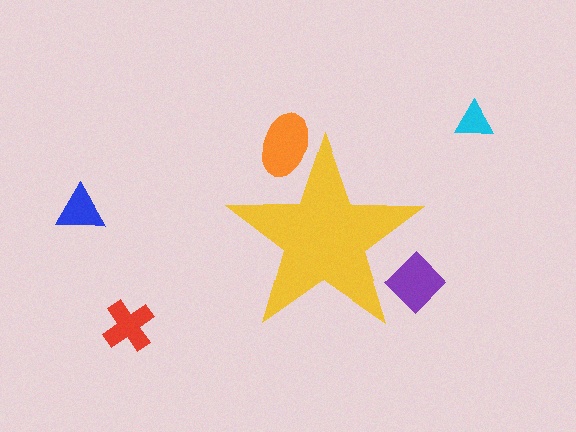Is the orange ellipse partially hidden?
Yes, the orange ellipse is partially hidden behind the yellow star.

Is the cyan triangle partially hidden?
No, the cyan triangle is fully visible.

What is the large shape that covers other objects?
A yellow star.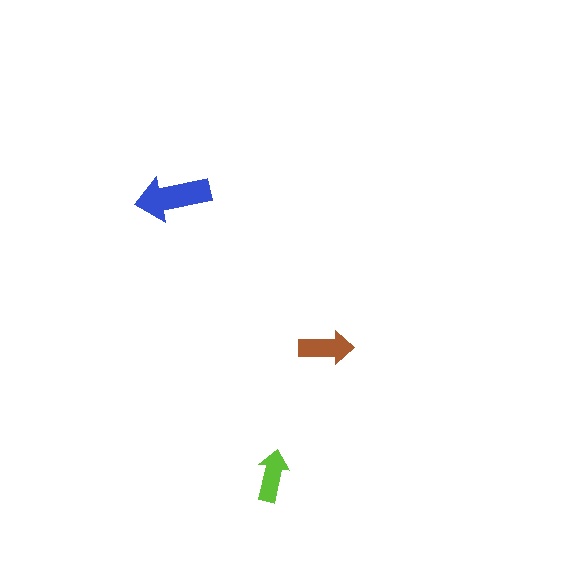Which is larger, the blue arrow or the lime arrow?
The blue one.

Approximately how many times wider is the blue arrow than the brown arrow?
About 1.5 times wider.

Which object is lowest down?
The lime arrow is bottommost.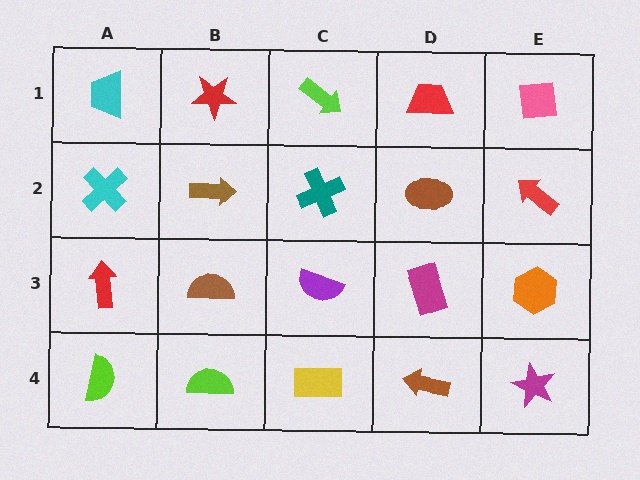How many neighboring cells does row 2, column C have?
4.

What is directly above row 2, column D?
A red trapezoid.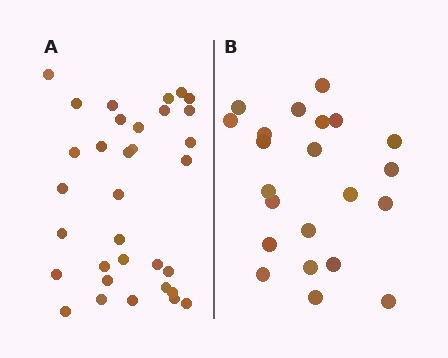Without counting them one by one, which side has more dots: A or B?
Region A (the left region) has more dots.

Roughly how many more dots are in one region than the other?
Region A has roughly 12 or so more dots than region B.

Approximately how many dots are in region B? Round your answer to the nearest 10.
About 20 dots. (The exact count is 22, which rounds to 20.)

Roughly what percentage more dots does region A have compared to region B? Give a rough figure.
About 50% more.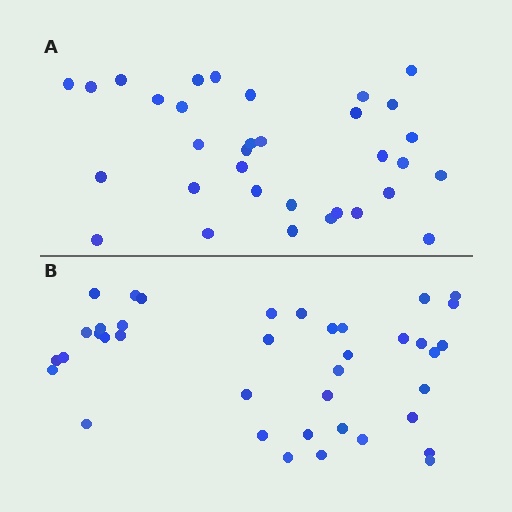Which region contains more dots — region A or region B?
Region B (the bottom region) has more dots.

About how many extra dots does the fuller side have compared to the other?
Region B has about 6 more dots than region A.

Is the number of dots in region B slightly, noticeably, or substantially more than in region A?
Region B has only slightly more — the two regions are fairly close. The ratio is roughly 1.2 to 1.